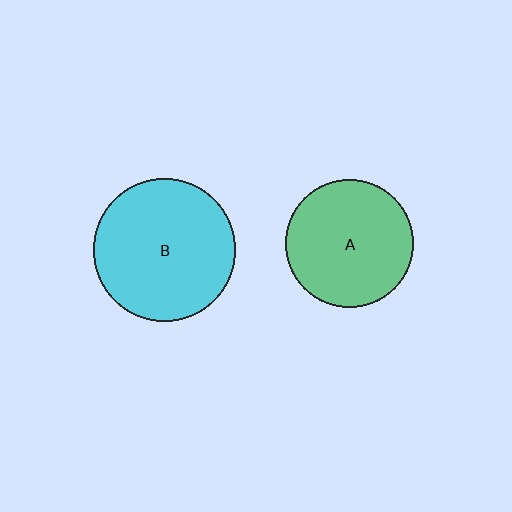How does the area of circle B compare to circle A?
Approximately 1.2 times.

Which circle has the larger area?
Circle B (cyan).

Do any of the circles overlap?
No, none of the circles overlap.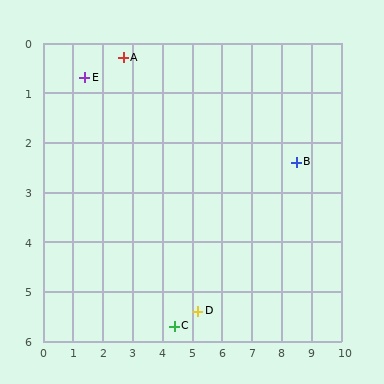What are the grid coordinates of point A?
Point A is at approximately (2.7, 0.3).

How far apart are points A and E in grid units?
Points A and E are about 1.4 grid units apart.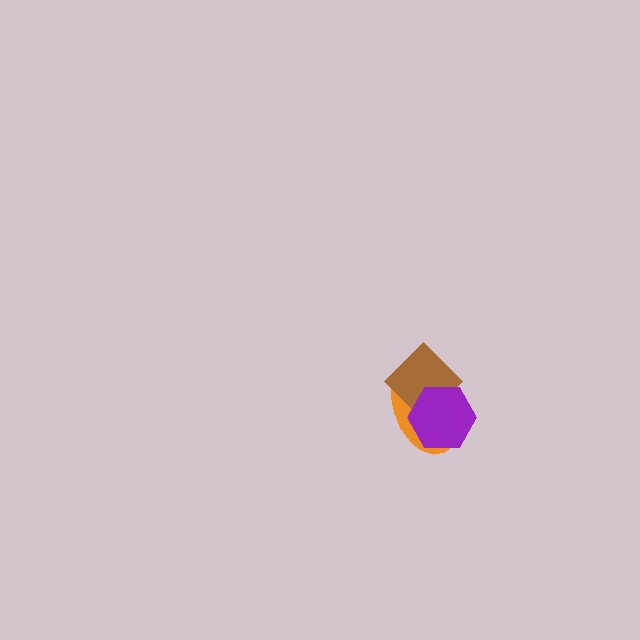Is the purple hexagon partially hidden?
No, no other shape covers it.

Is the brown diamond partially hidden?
Yes, it is partially covered by another shape.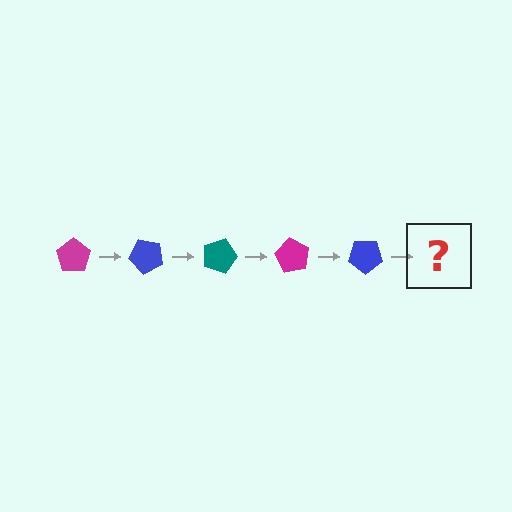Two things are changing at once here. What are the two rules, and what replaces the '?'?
The two rules are that it rotates 45 degrees each step and the color cycles through magenta, blue, and teal. The '?' should be a teal pentagon, rotated 225 degrees from the start.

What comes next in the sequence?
The next element should be a teal pentagon, rotated 225 degrees from the start.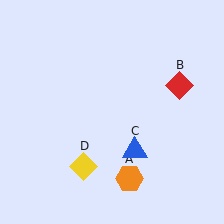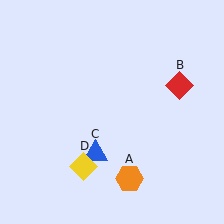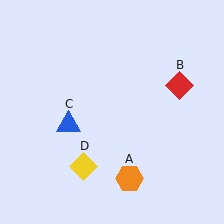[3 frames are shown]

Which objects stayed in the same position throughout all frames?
Orange hexagon (object A) and red diamond (object B) and yellow diamond (object D) remained stationary.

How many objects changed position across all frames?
1 object changed position: blue triangle (object C).